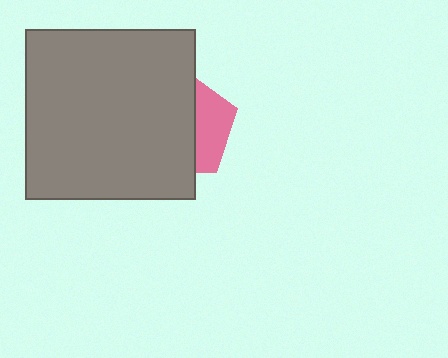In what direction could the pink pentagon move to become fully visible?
The pink pentagon could move right. That would shift it out from behind the gray square entirely.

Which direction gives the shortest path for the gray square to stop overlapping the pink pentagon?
Moving left gives the shortest separation.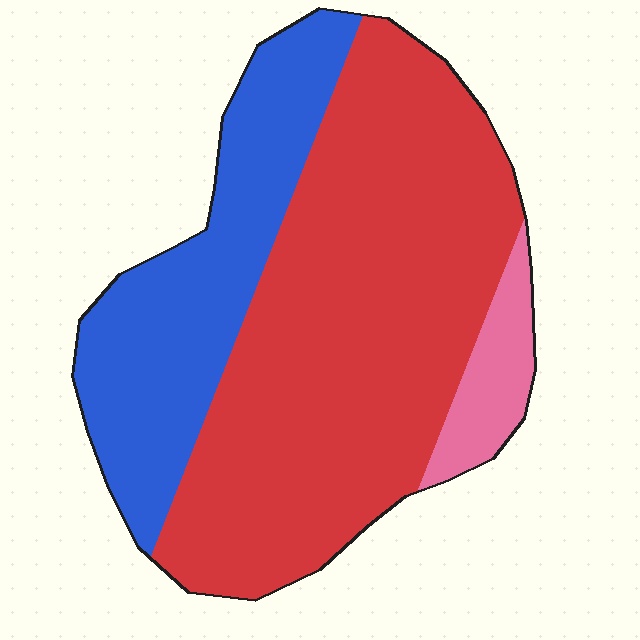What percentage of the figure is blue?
Blue covers around 30% of the figure.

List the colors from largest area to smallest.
From largest to smallest: red, blue, pink.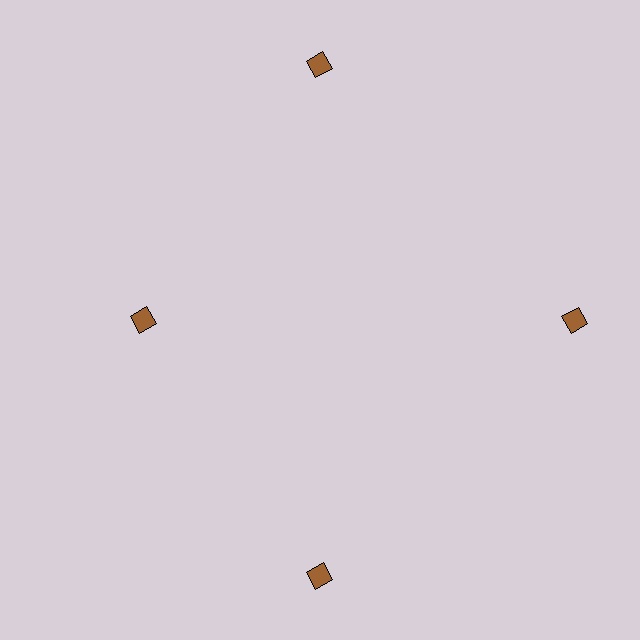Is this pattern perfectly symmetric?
No. The 4 brown diamonds are arranged in a ring, but one element near the 9 o'clock position is pulled inward toward the center, breaking the 4-fold rotational symmetry.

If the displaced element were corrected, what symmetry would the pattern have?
It would have 4-fold rotational symmetry — the pattern would map onto itself every 90 degrees.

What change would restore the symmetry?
The symmetry would be restored by moving it outward, back onto the ring so that all 4 diamonds sit at equal angles and equal distance from the center.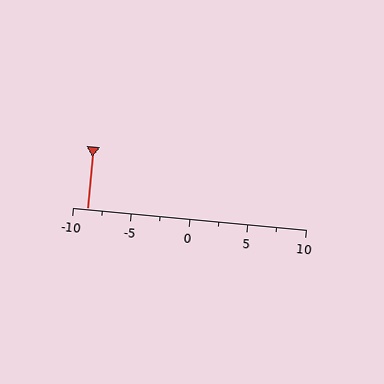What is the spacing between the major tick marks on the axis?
The major ticks are spaced 5 apart.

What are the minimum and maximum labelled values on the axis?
The axis runs from -10 to 10.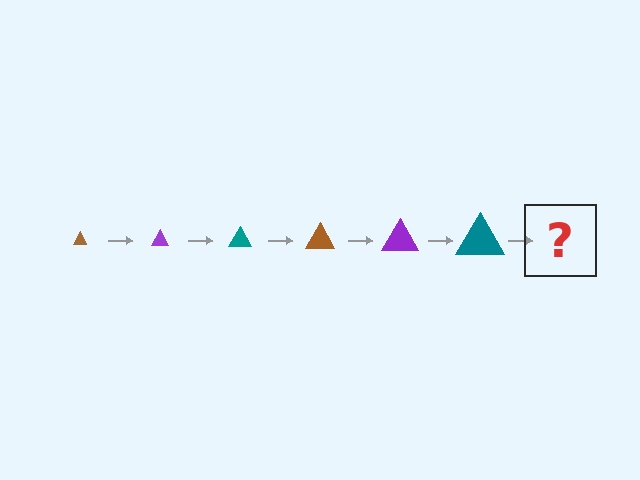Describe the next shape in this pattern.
It should be a brown triangle, larger than the previous one.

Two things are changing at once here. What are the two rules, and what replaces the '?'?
The two rules are that the triangle grows larger each step and the color cycles through brown, purple, and teal. The '?' should be a brown triangle, larger than the previous one.